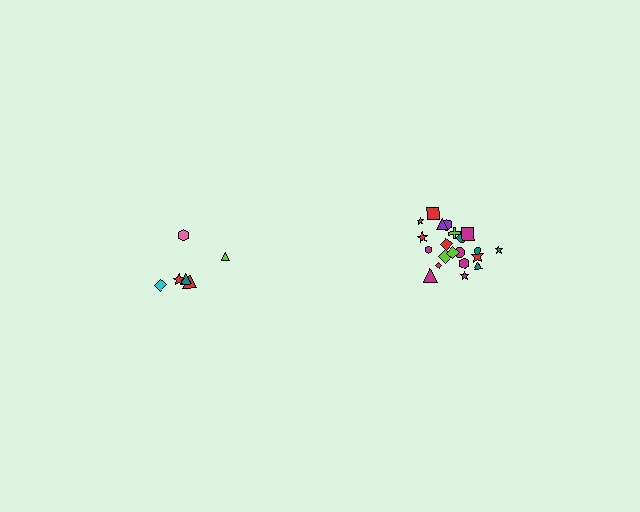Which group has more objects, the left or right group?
The right group.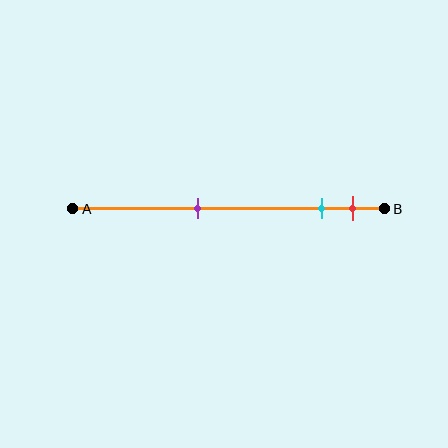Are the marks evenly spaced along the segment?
No, the marks are not evenly spaced.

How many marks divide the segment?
There are 3 marks dividing the segment.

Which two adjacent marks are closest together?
The cyan and red marks are the closest adjacent pair.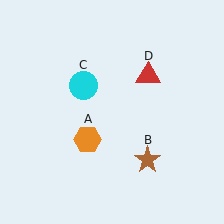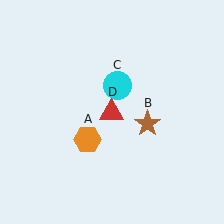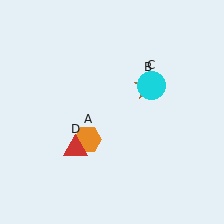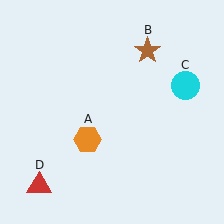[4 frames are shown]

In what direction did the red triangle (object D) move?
The red triangle (object D) moved down and to the left.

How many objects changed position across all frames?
3 objects changed position: brown star (object B), cyan circle (object C), red triangle (object D).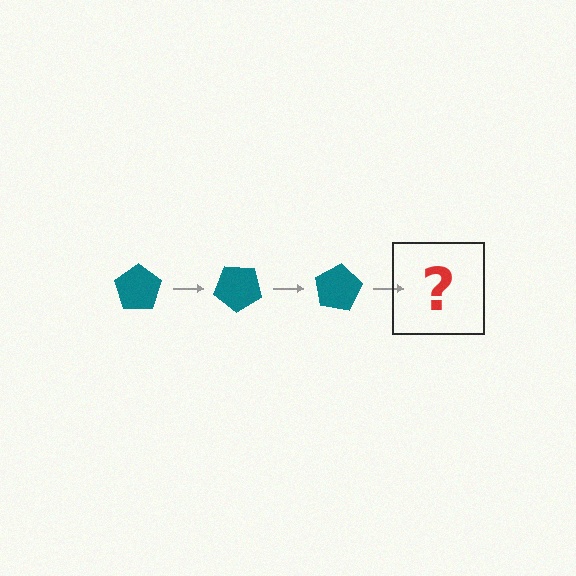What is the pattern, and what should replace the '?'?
The pattern is that the pentagon rotates 40 degrees each step. The '?' should be a teal pentagon rotated 120 degrees.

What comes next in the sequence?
The next element should be a teal pentagon rotated 120 degrees.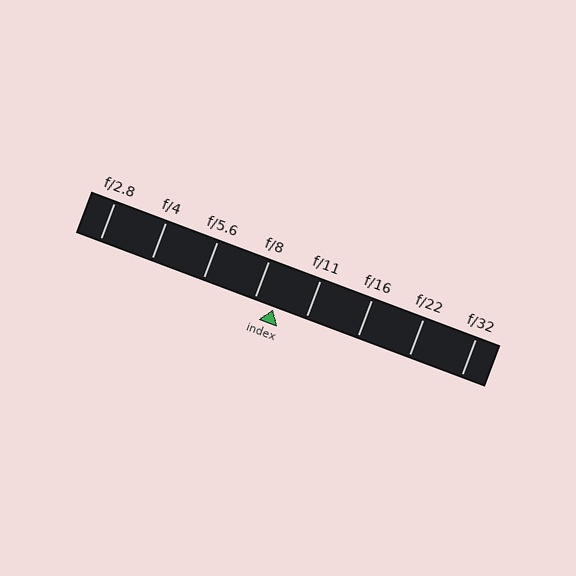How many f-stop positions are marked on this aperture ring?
There are 8 f-stop positions marked.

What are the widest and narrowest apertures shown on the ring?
The widest aperture shown is f/2.8 and the narrowest is f/32.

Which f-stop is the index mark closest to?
The index mark is closest to f/8.